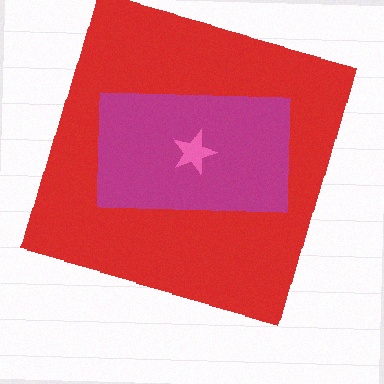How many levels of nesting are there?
3.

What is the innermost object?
The pink star.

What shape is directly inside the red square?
The magenta rectangle.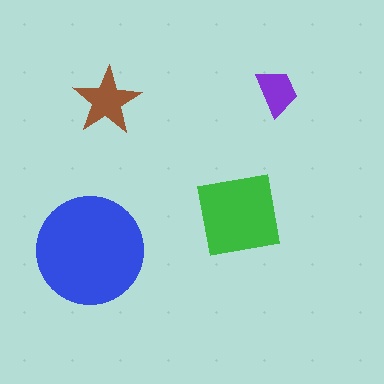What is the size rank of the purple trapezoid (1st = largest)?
4th.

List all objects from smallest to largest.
The purple trapezoid, the brown star, the green square, the blue circle.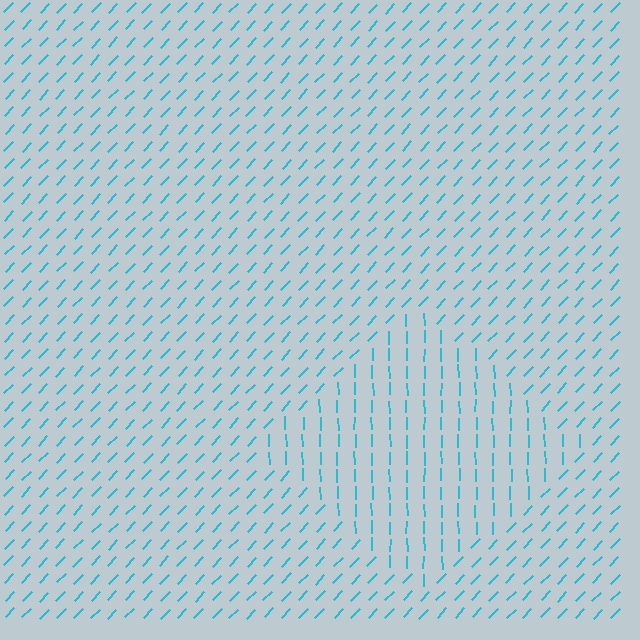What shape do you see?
I see a diamond.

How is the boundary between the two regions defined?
The boundary is defined purely by a change in line orientation (approximately 45 degrees difference). All lines are the same color and thickness.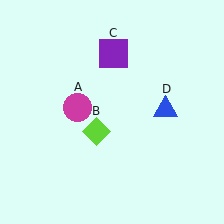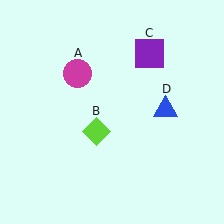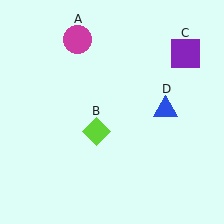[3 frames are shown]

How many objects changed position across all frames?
2 objects changed position: magenta circle (object A), purple square (object C).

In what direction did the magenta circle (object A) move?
The magenta circle (object A) moved up.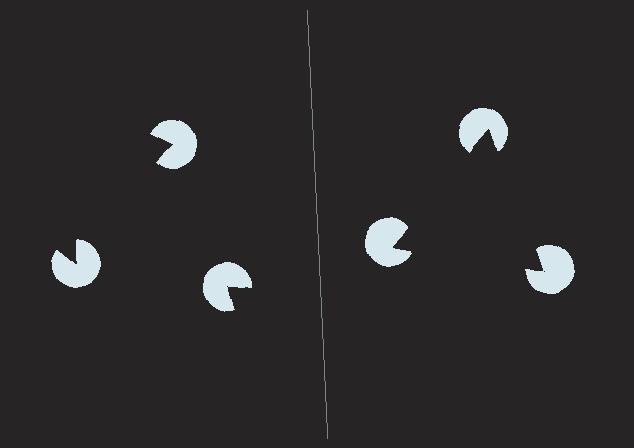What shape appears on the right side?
An illusory triangle.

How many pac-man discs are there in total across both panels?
6 — 3 on each side.